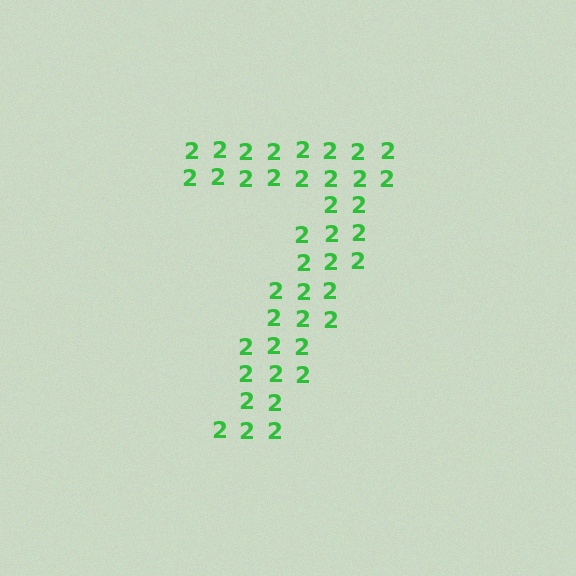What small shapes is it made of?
It is made of small digit 2's.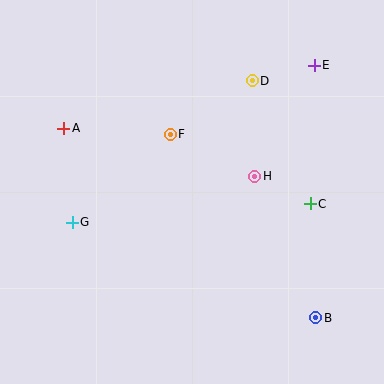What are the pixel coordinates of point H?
Point H is at (255, 176).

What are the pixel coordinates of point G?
Point G is at (72, 222).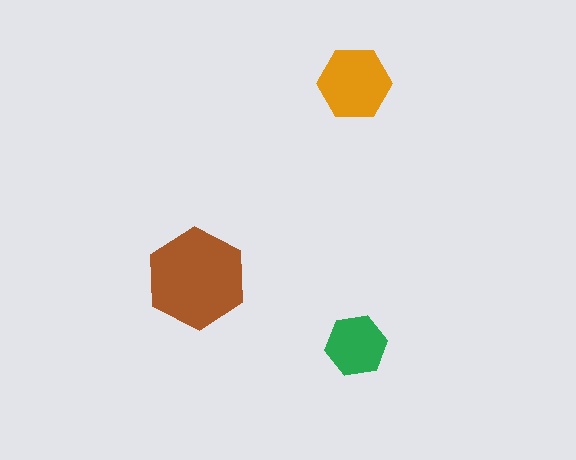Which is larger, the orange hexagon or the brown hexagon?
The brown one.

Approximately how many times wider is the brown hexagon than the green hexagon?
About 1.5 times wider.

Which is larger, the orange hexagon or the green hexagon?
The orange one.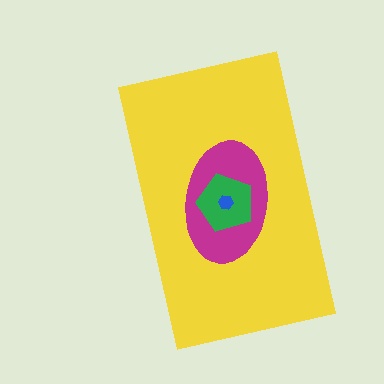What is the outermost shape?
The yellow rectangle.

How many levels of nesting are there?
4.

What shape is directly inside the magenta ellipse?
The green pentagon.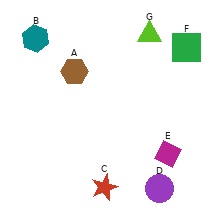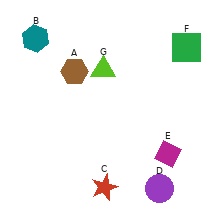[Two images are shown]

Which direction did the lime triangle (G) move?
The lime triangle (G) moved left.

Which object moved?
The lime triangle (G) moved left.